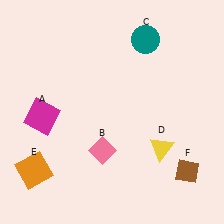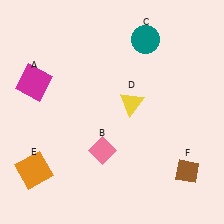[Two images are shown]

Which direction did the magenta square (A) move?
The magenta square (A) moved up.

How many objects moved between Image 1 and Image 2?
2 objects moved between the two images.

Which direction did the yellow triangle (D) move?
The yellow triangle (D) moved up.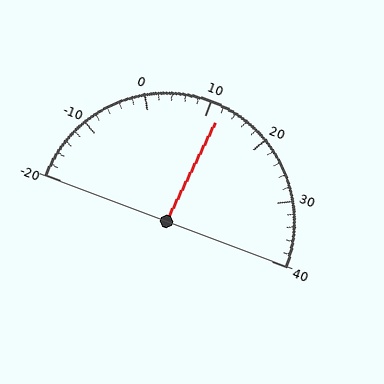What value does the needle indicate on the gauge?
The needle indicates approximately 12.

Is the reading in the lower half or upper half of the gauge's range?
The reading is in the upper half of the range (-20 to 40).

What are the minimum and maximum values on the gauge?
The gauge ranges from -20 to 40.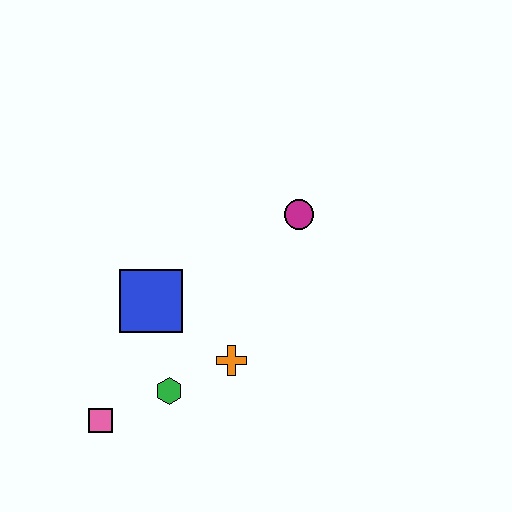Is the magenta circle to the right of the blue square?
Yes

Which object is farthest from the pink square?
The magenta circle is farthest from the pink square.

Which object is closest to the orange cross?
The green hexagon is closest to the orange cross.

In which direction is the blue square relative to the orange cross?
The blue square is to the left of the orange cross.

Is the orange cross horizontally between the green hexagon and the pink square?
No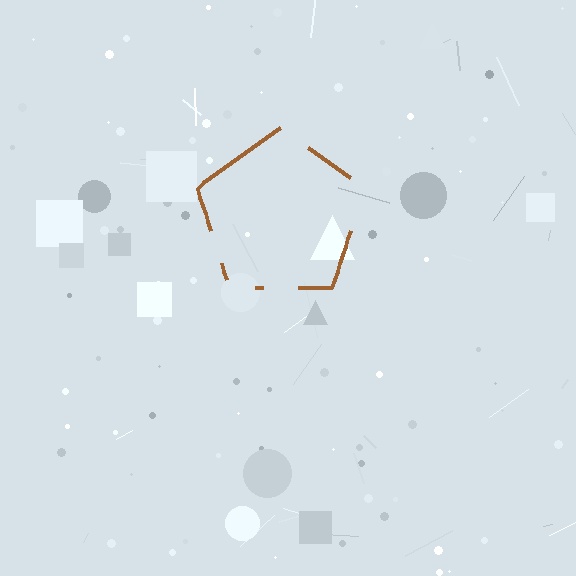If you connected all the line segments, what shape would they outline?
They would outline a pentagon.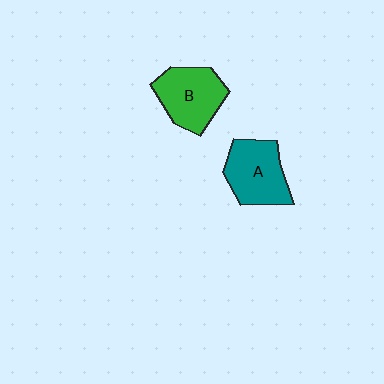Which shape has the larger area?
Shape A (teal).